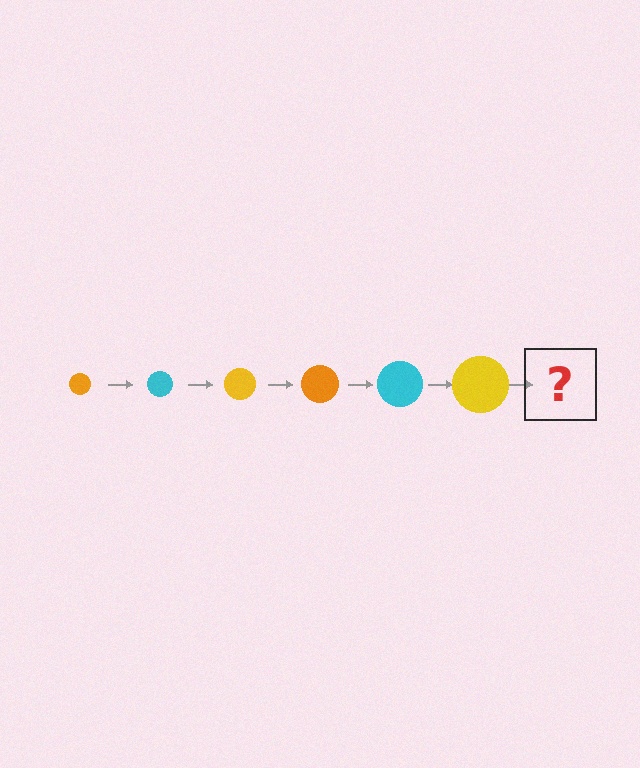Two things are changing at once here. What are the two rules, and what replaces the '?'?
The two rules are that the circle grows larger each step and the color cycles through orange, cyan, and yellow. The '?' should be an orange circle, larger than the previous one.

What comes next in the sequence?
The next element should be an orange circle, larger than the previous one.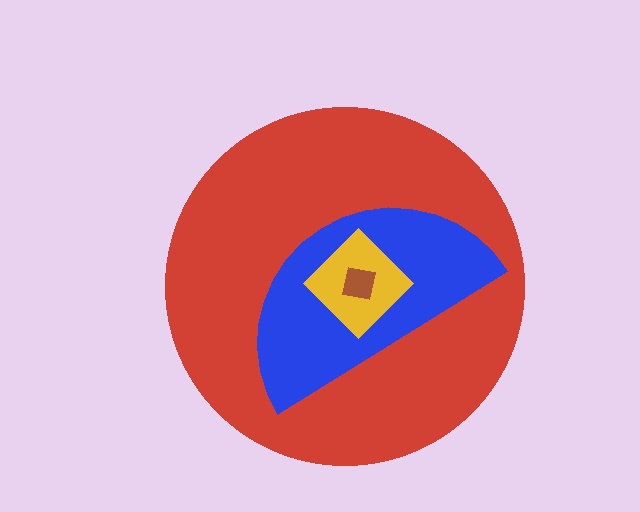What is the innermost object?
The brown square.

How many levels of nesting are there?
4.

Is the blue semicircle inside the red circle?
Yes.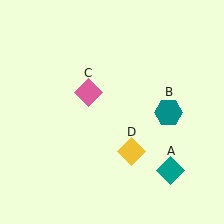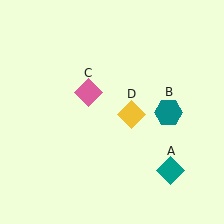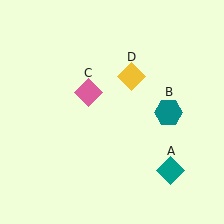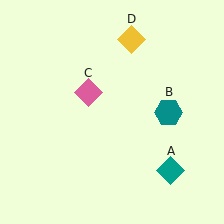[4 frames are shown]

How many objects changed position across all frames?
1 object changed position: yellow diamond (object D).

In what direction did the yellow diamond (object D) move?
The yellow diamond (object D) moved up.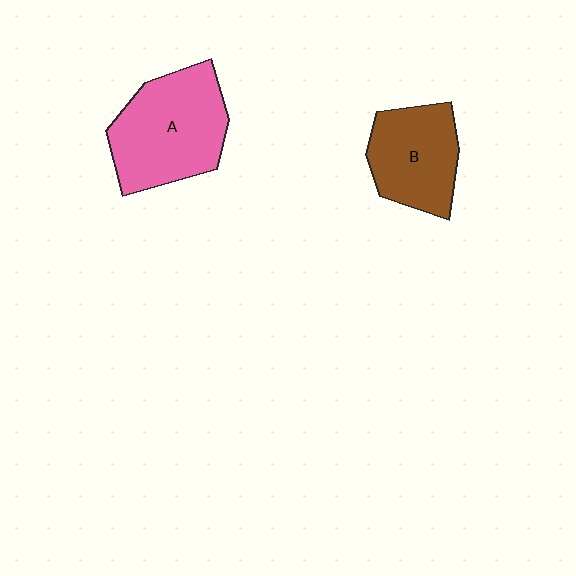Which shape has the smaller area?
Shape B (brown).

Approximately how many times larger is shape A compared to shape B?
Approximately 1.4 times.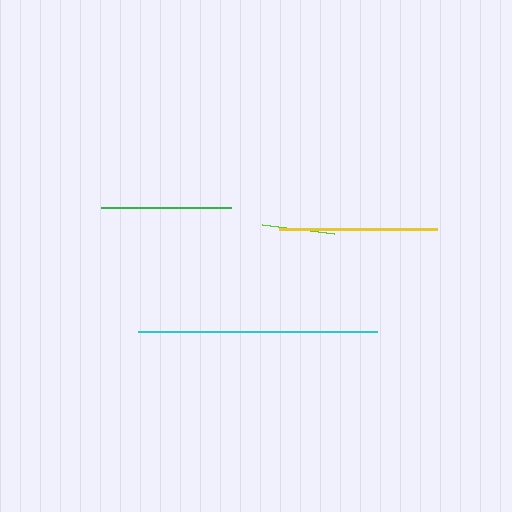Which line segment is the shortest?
The lime line is the shortest at approximately 72 pixels.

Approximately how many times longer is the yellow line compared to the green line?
The yellow line is approximately 1.2 times the length of the green line.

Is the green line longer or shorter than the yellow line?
The yellow line is longer than the green line.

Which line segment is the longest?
The cyan line is the longest at approximately 239 pixels.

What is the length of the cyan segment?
The cyan segment is approximately 239 pixels long.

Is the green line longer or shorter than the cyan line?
The cyan line is longer than the green line.